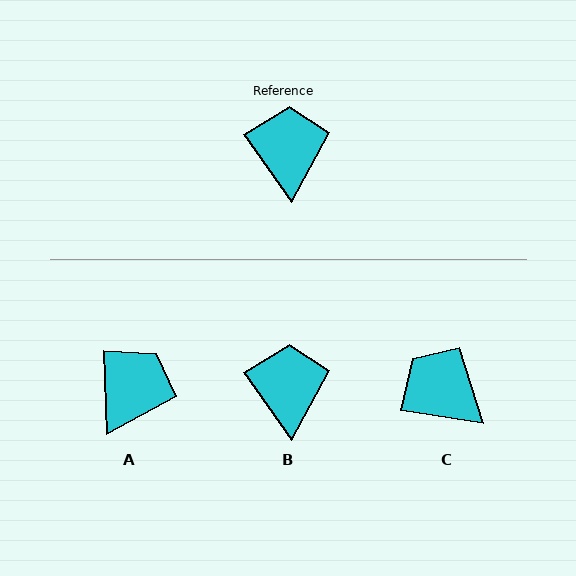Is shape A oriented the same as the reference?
No, it is off by about 33 degrees.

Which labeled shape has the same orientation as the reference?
B.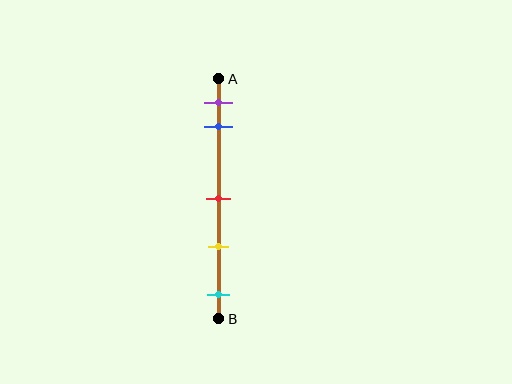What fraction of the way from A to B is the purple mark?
The purple mark is approximately 10% (0.1) of the way from A to B.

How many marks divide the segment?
There are 5 marks dividing the segment.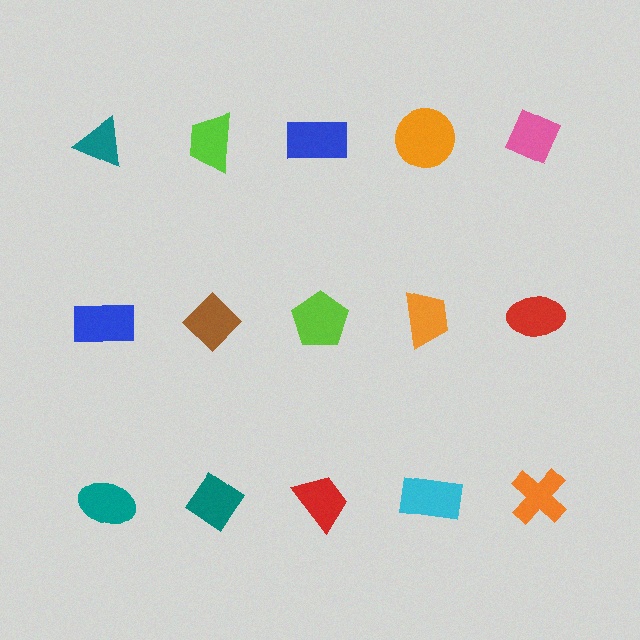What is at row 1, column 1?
A teal triangle.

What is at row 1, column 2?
A lime trapezoid.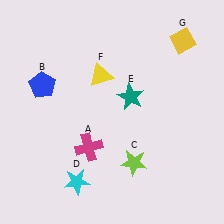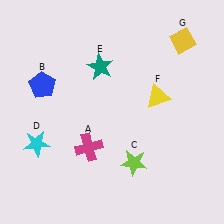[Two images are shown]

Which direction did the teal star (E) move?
The teal star (E) moved left.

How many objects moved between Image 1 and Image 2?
3 objects moved between the two images.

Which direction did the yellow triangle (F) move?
The yellow triangle (F) moved right.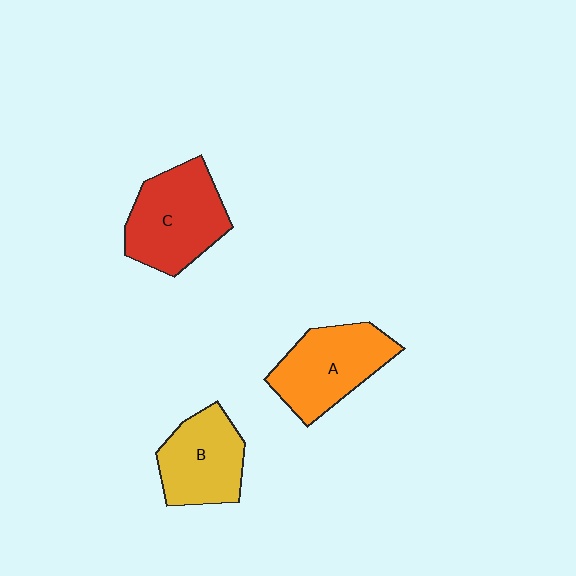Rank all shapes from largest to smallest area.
From largest to smallest: C (red), A (orange), B (yellow).